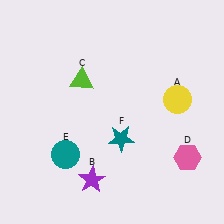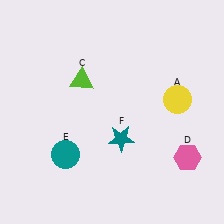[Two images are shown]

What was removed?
The purple star (B) was removed in Image 2.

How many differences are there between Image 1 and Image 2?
There is 1 difference between the two images.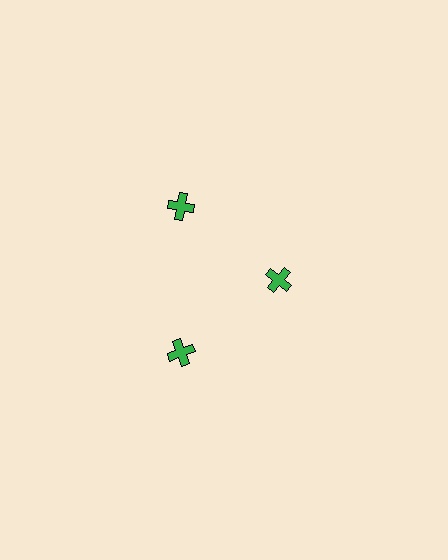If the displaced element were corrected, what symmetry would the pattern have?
It would have 3-fold rotational symmetry — the pattern would map onto itself every 120 degrees.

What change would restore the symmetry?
The symmetry would be restored by moving it outward, back onto the ring so that all 3 crosses sit at equal angles and equal distance from the center.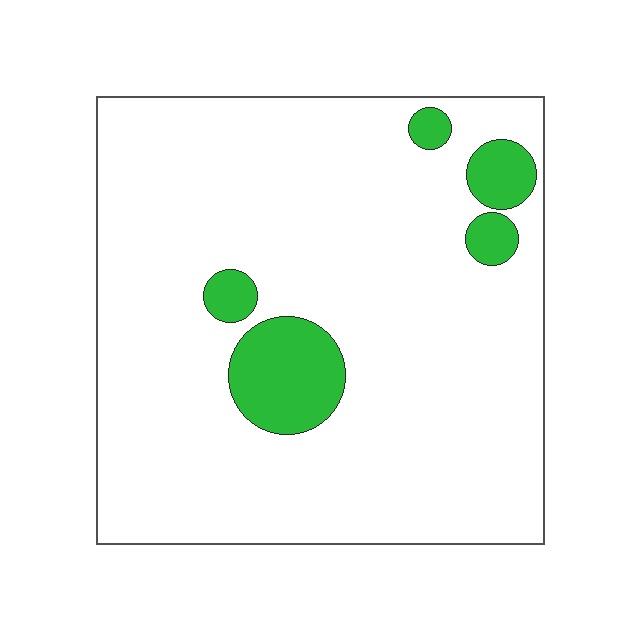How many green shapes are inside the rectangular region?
5.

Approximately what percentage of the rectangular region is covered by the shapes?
Approximately 10%.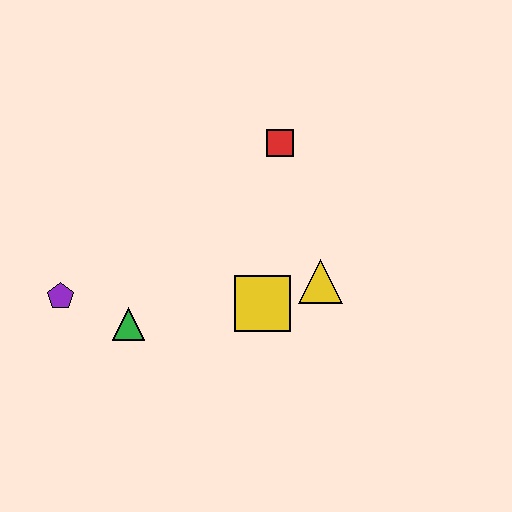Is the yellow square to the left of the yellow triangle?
Yes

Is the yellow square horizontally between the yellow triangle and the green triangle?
Yes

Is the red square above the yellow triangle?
Yes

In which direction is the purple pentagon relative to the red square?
The purple pentagon is to the left of the red square.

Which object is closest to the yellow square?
The yellow triangle is closest to the yellow square.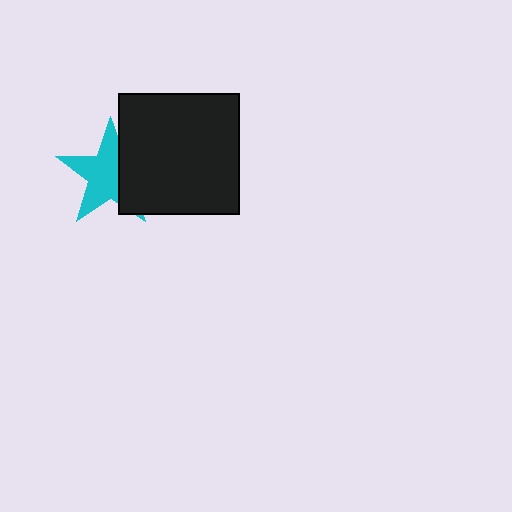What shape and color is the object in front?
The object in front is a black square.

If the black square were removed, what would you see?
You would see the complete cyan star.